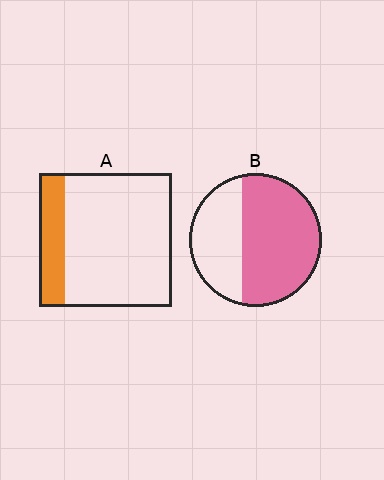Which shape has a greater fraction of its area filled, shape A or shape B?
Shape B.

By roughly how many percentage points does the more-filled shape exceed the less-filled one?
By roughly 45 percentage points (B over A).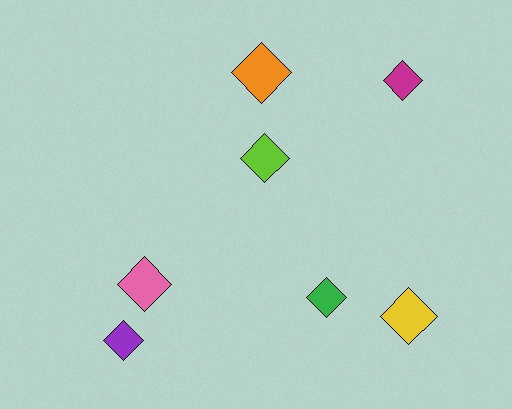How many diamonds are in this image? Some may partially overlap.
There are 7 diamonds.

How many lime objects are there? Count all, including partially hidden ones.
There is 1 lime object.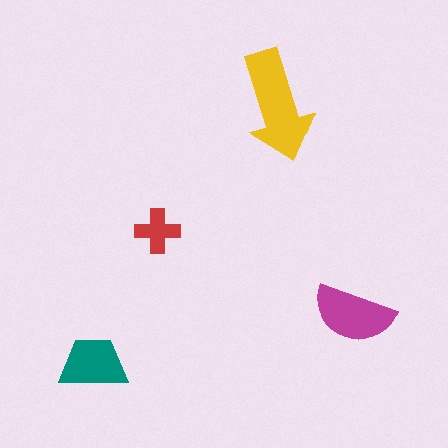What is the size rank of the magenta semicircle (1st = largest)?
2nd.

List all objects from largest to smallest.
The yellow arrow, the magenta semicircle, the teal trapezoid, the red cross.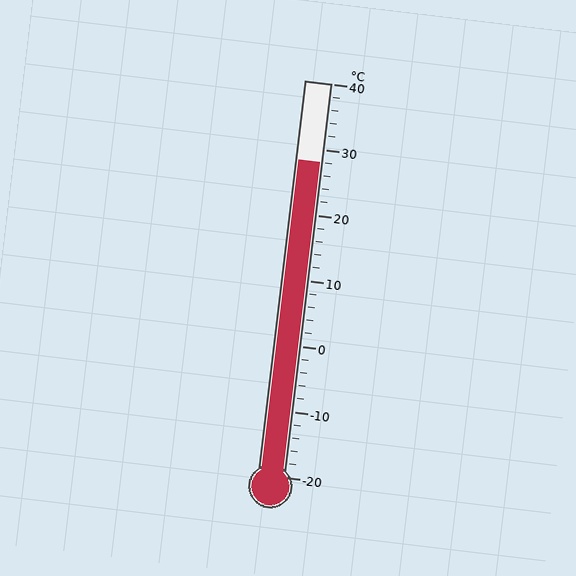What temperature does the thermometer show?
The thermometer shows approximately 28°C.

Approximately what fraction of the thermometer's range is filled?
The thermometer is filled to approximately 80% of its range.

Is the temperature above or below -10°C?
The temperature is above -10°C.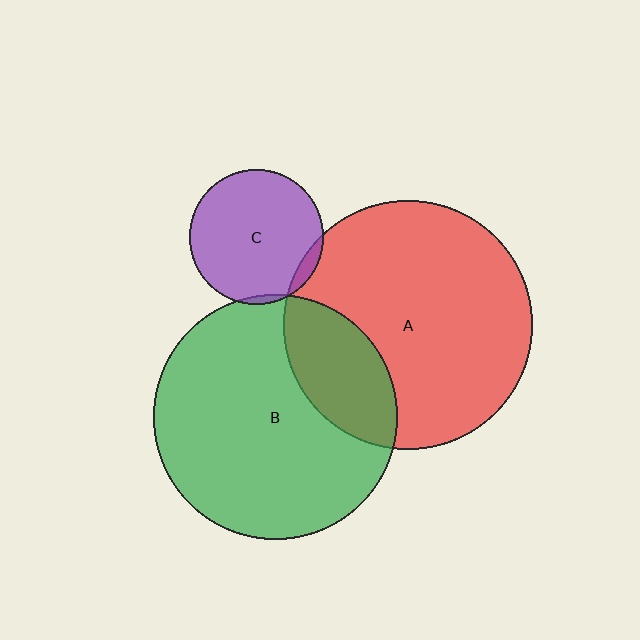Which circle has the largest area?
Circle A (red).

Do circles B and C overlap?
Yes.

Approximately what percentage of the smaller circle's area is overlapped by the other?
Approximately 5%.